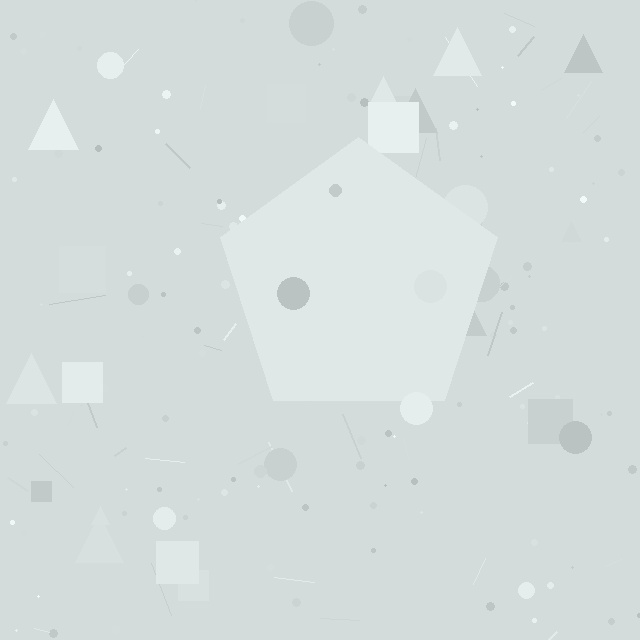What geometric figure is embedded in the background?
A pentagon is embedded in the background.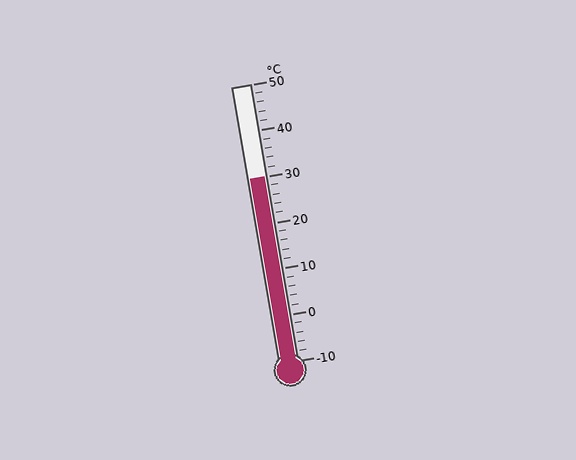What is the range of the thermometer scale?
The thermometer scale ranges from -10°C to 50°C.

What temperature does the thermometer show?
The thermometer shows approximately 30°C.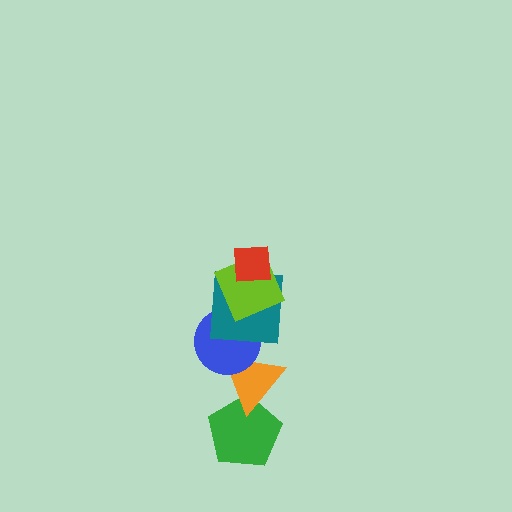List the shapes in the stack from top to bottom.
From top to bottom: the red square, the lime square, the teal square, the blue circle, the orange triangle, the green pentagon.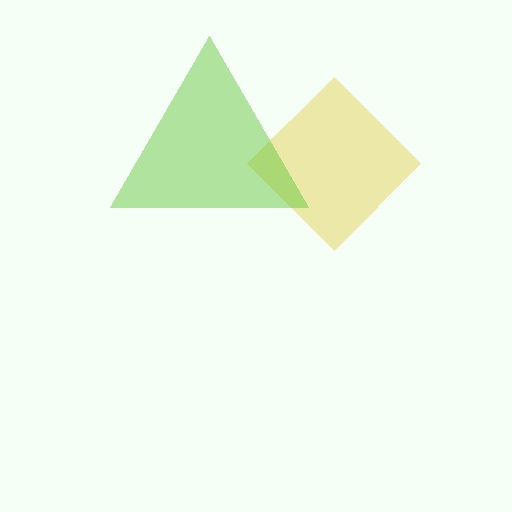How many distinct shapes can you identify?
There are 2 distinct shapes: a yellow diamond, a lime triangle.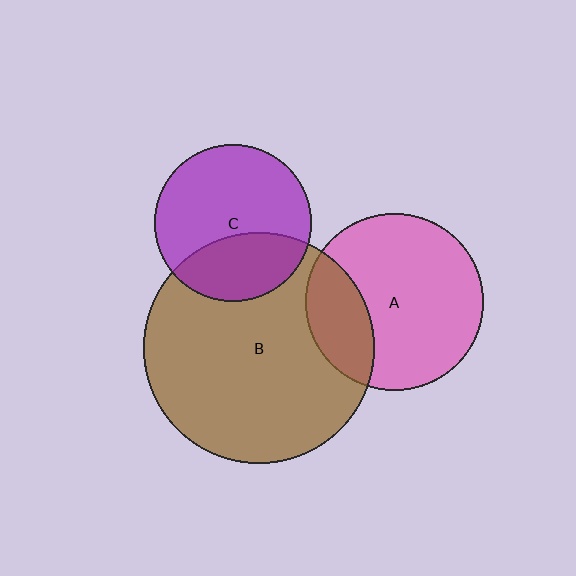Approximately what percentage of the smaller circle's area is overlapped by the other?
Approximately 35%.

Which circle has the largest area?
Circle B (brown).